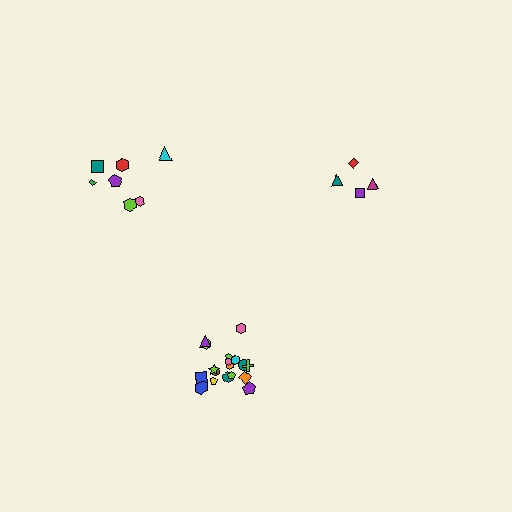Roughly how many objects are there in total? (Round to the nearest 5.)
Roughly 30 objects in total.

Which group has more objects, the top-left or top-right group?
The top-left group.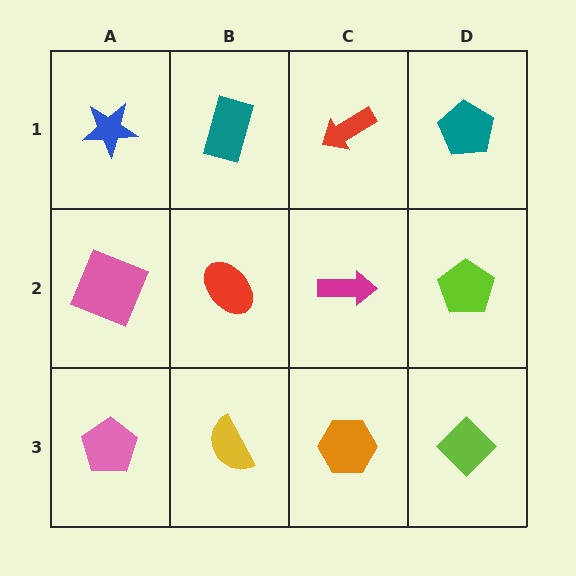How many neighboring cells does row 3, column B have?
3.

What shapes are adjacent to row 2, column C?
A red arrow (row 1, column C), an orange hexagon (row 3, column C), a red ellipse (row 2, column B), a lime pentagon (row 2, column D).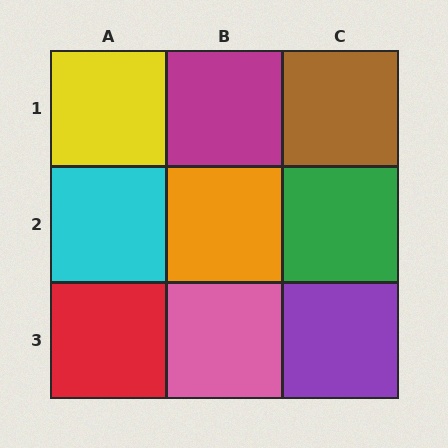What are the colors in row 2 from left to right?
Cyan, orange, green.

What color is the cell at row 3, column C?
Purple.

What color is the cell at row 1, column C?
Brown.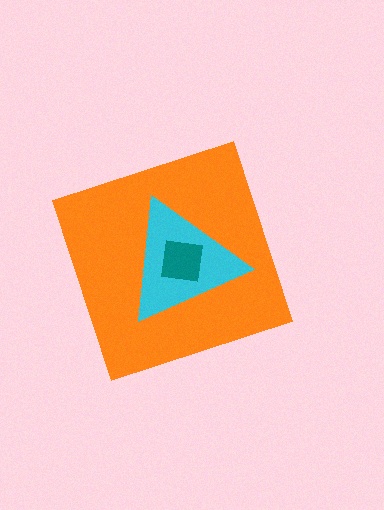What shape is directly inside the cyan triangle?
The teal square.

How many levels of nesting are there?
3.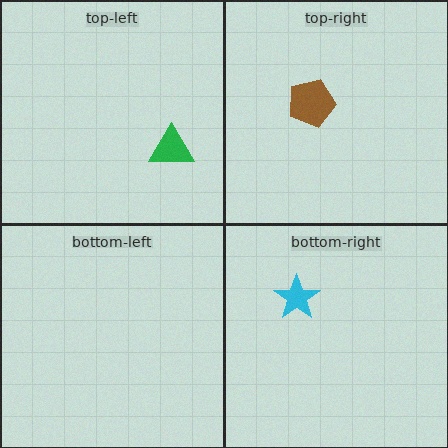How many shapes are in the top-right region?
1.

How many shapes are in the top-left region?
1.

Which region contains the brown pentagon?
The top-right region.